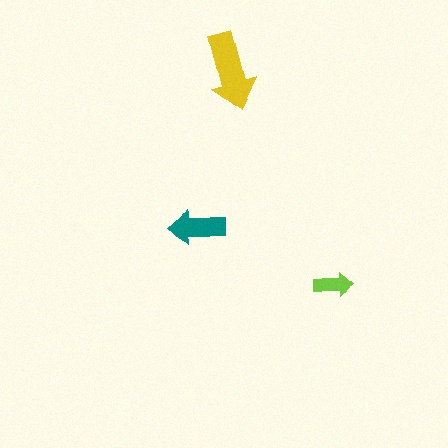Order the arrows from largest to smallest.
the yellow one, the teal one, the lime one.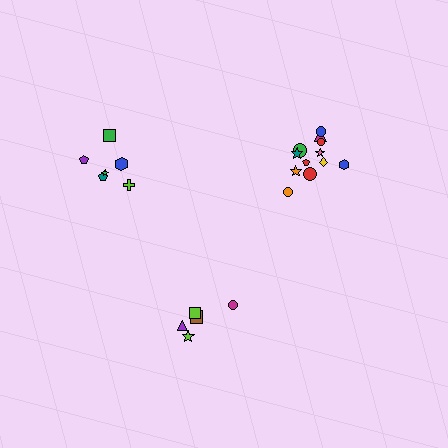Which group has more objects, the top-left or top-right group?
The top-right group.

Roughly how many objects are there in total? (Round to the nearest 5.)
Roughly 25 objects in total.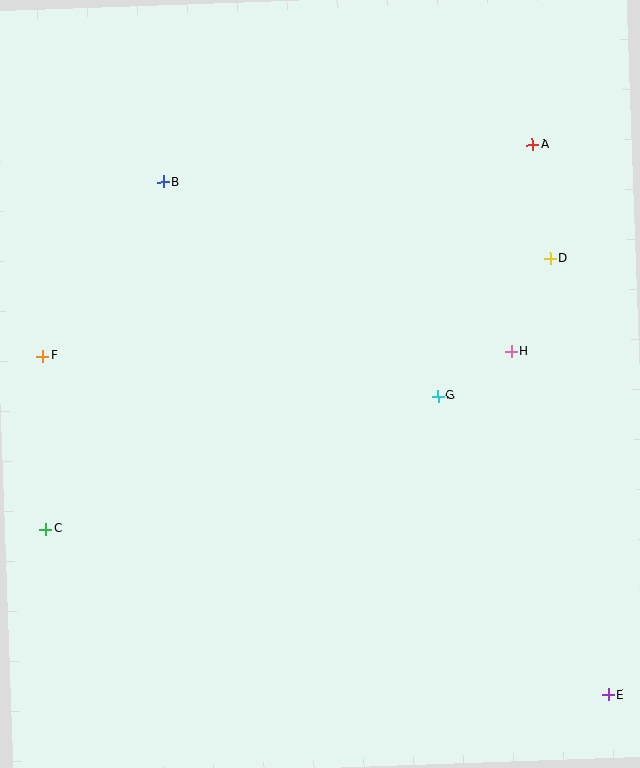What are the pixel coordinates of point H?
Point H is at (511, 352).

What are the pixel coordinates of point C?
Point C is at (45, 529).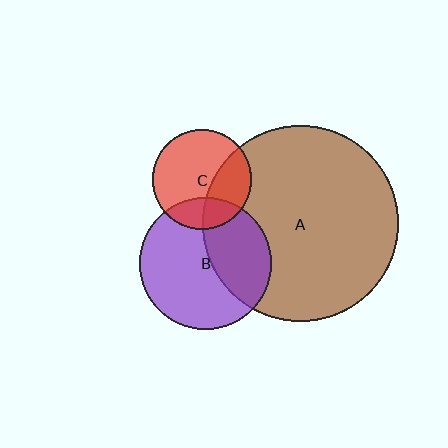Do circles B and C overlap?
Yes.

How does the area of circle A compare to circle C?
Approximately 3.9 times.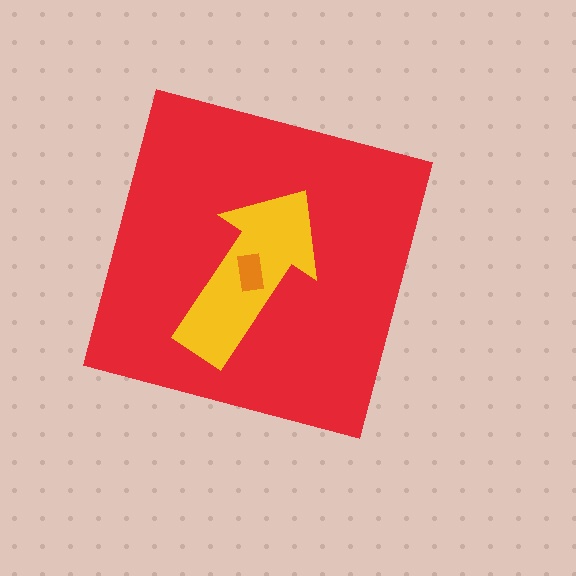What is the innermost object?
The orange rectangle.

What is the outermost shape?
The red square.